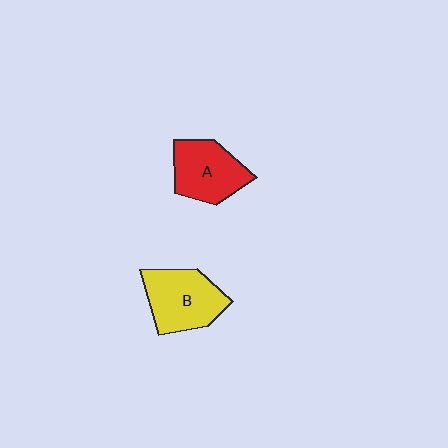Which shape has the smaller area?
Shape A (red).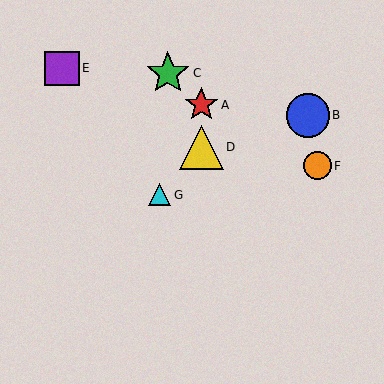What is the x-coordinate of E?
Object E is at x≈62.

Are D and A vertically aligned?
Yes, both are at x≈201.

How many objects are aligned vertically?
2 objects (A, D) are aligned vertically.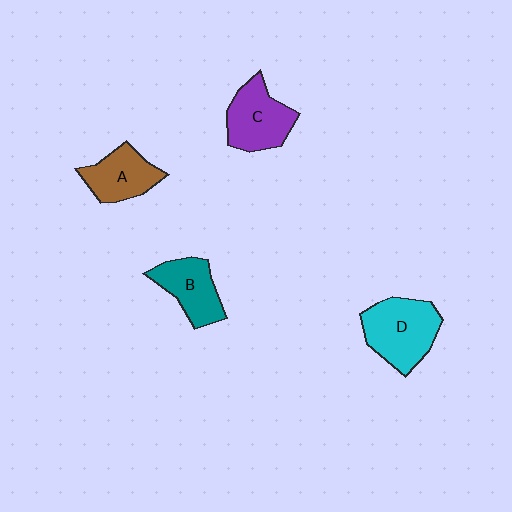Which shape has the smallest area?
Shape A (brown).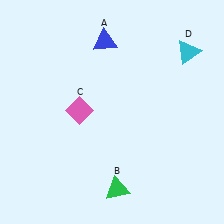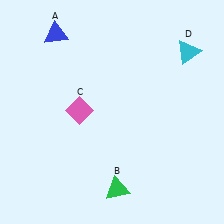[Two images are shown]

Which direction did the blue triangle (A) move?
The blue triangle (A) moved left.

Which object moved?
The blue triangle (A) moved left.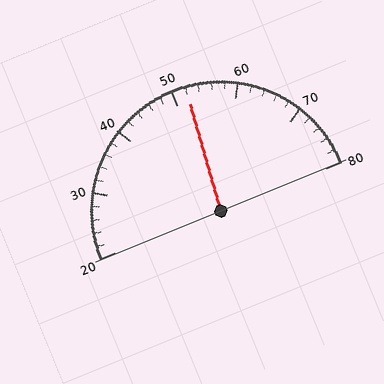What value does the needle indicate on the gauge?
The needle indicates approximately 52.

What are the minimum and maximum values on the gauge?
The gauge ranges from 20 to 80.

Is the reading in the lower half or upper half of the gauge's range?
The reading is in the upper half of the range (20 to 80).